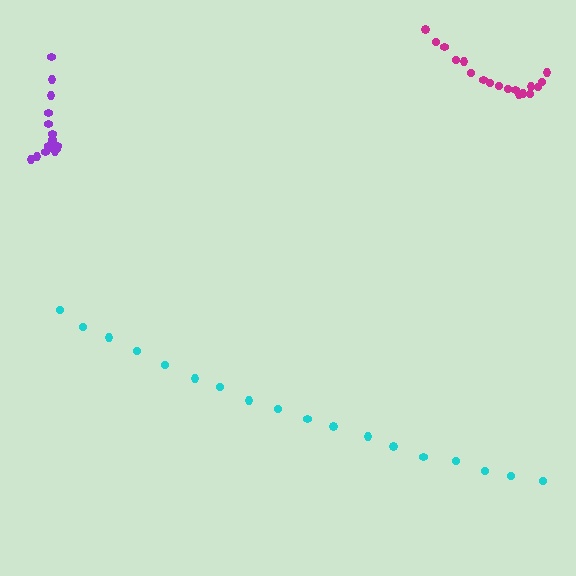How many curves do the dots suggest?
There are 3 distinct paths.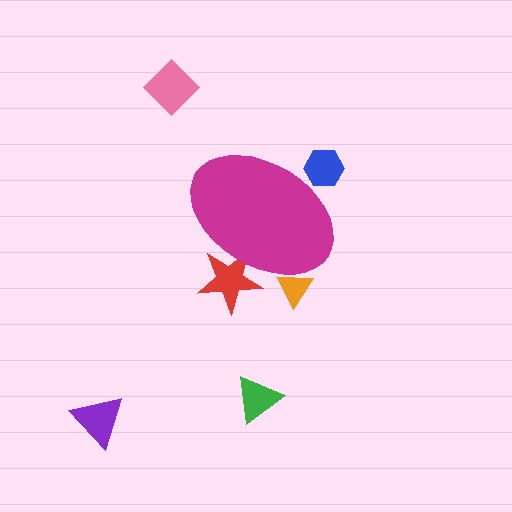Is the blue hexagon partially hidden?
Yes, the blue hexagon is partially hidden behind the magenta ellipse.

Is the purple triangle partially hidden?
No, the purple triangle is fully visible.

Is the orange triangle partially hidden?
Yes, the orange triangle is partially hidden behind the magenta ellipse.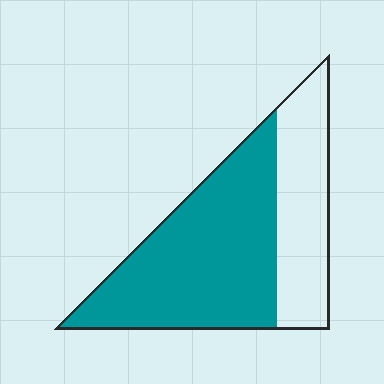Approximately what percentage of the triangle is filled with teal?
Approximately 65%.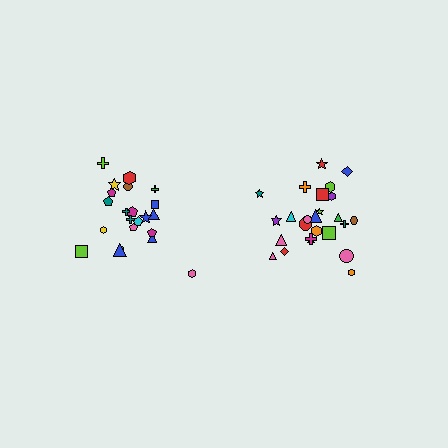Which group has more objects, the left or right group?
The right group.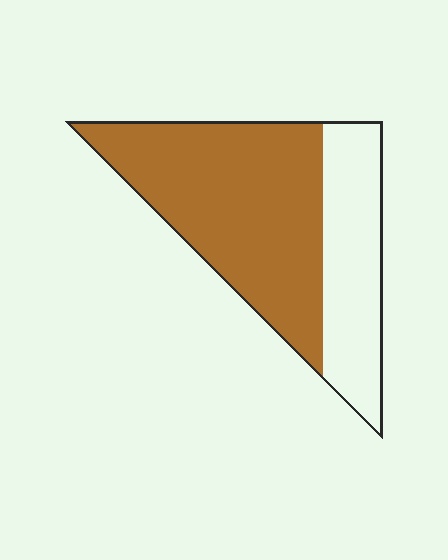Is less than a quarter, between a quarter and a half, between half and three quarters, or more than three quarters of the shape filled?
Between half and three quarters.